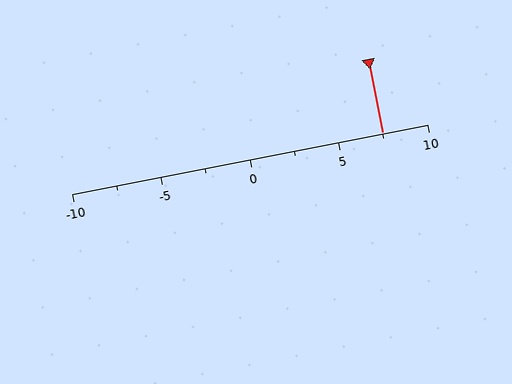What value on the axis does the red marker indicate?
The marker indicates approximately 7.5.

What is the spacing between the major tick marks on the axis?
The major ticks are spaced 5 apart.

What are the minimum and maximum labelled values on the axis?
The axis runs from -10 to 10.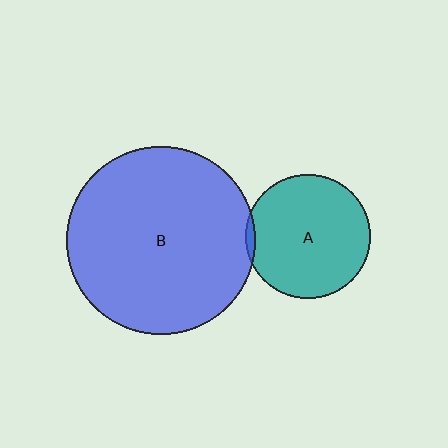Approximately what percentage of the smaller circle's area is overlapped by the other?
Approximately 5%.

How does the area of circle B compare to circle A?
Approximately 2.3 times.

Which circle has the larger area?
Circle B (blue).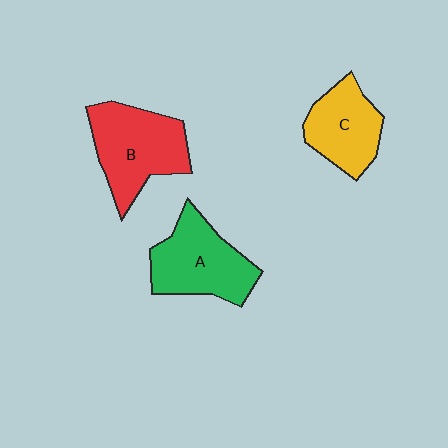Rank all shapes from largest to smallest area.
From largest to smallest: B (red), A (green), C (yellow).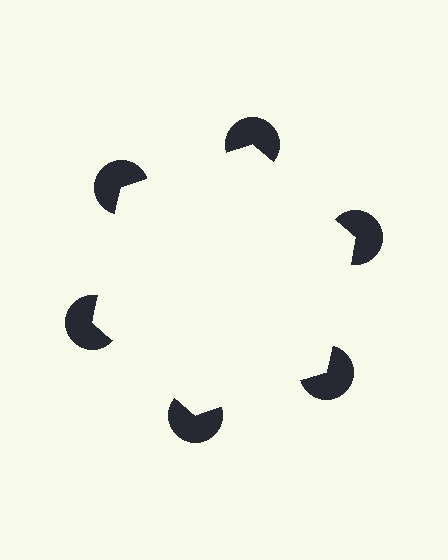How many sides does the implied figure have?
6 sides.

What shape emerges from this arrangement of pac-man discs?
An illusory hexagon — its edges are inferred from the aligned wedge cuts in the pac-man discs, not physically drawn.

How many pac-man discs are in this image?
There are 6 — one at each vertex of the illusory hexagon.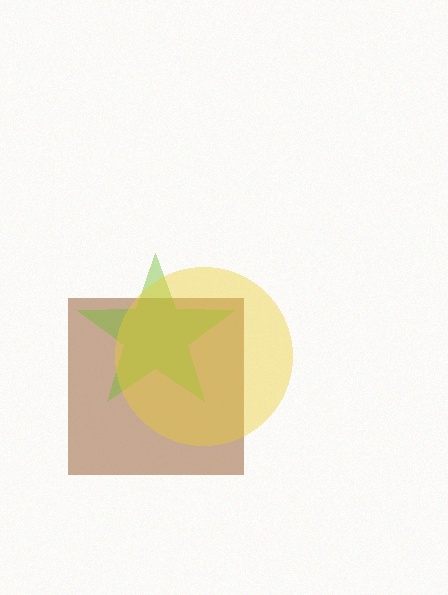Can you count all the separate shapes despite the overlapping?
Yes, there are 3 separate shapes.